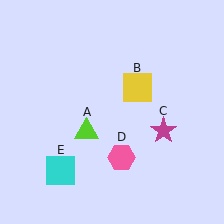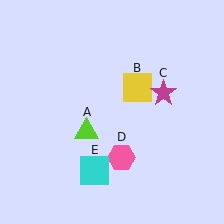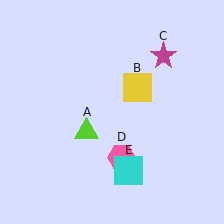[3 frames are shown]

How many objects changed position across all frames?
2 objects changed position: magenta star (object C), cyan square (object E).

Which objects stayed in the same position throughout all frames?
Lime triangle (object A) and yellow square (object B) and pink hexagon (object D) remained stationary.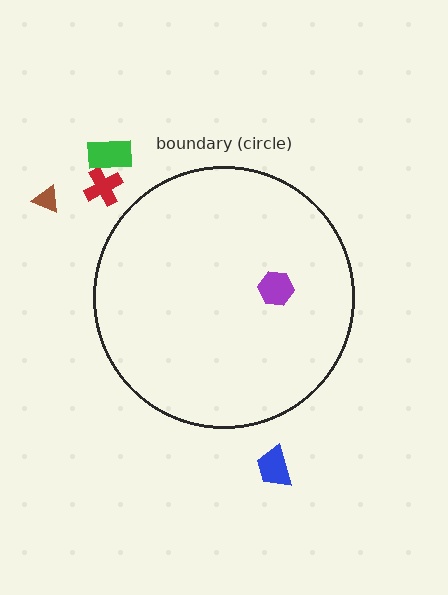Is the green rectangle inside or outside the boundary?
Outside.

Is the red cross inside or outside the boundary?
Outside.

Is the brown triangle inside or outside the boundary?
Outside.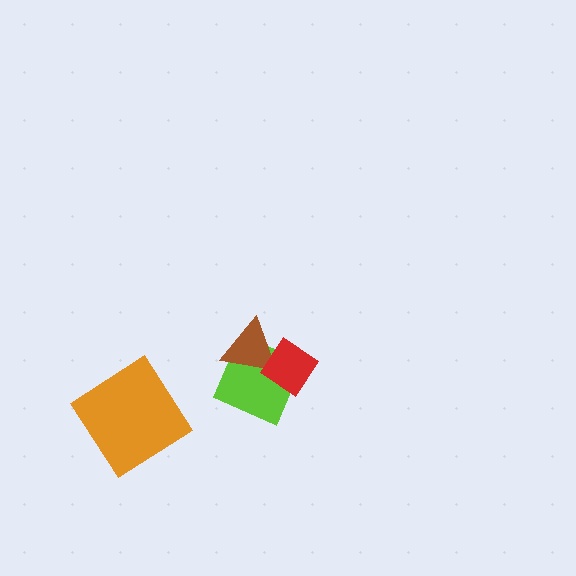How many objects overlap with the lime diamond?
2 objects overlap with the lime diamond.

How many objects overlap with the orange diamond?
0 objects overlap with the orange diamond.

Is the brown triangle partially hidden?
Yes, it is partially covered by another shape.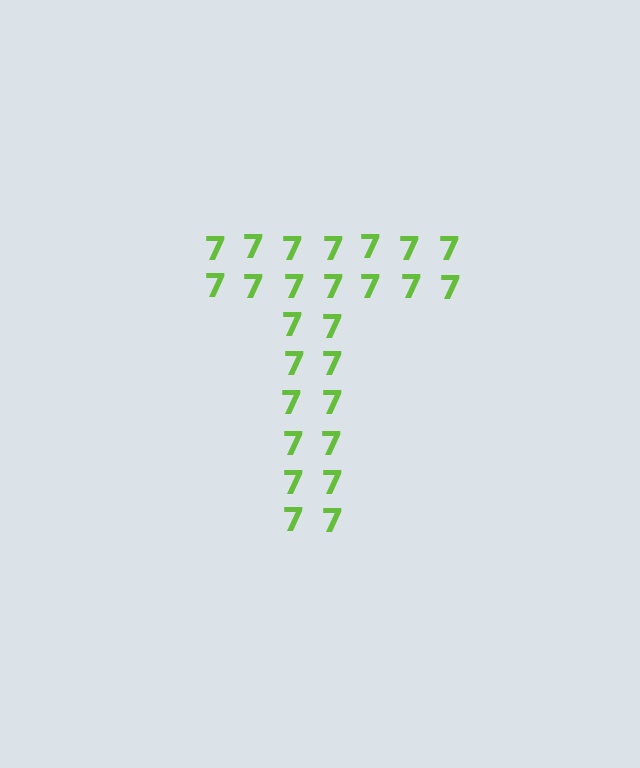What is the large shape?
The large shape is the letter T.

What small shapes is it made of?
It is made of small digit 7's.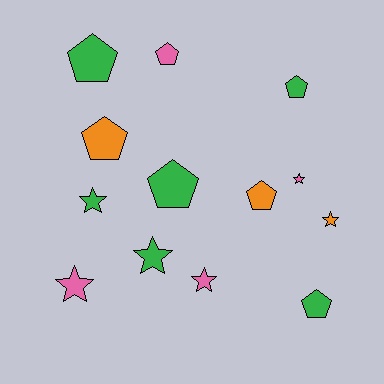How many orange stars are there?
There is 1 orange star.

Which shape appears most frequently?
Pentagon, with 7 objects.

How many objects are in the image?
There are 13 objects.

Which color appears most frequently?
Green, with 6 objects.